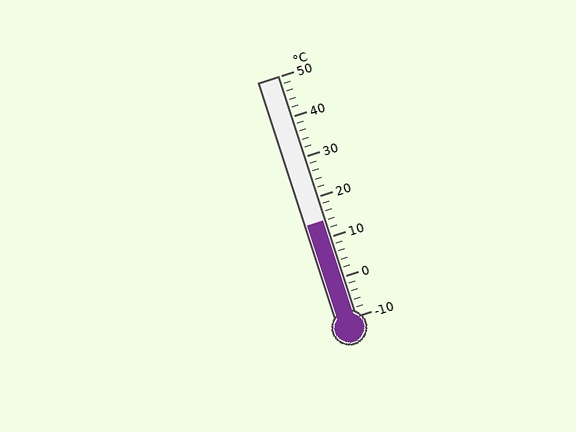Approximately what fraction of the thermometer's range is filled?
The thermometer is filled to approximately 40% of its range.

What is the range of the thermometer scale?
The thermometer scale ranges from -10°C to 50°C.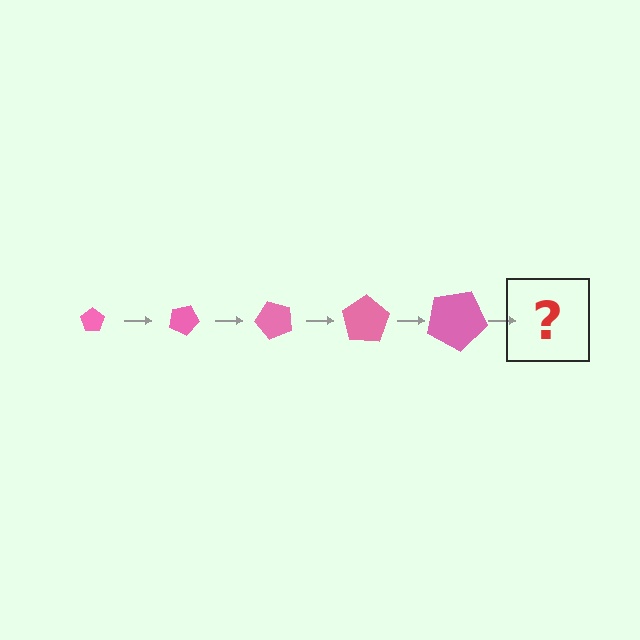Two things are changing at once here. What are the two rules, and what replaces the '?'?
The two rules are that the pentagon grows larger each step and it rotates 25 degrees each step. The '?' should be a pentagon, larger than the previous one and rotated 125 degrees from the start.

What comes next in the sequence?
The next element should be a pentagon, larger than the previous one and rotated 125 degrees from the start.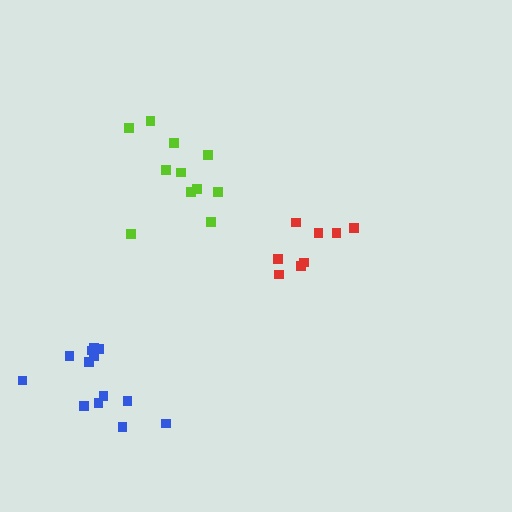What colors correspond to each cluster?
The clusters are colored: blue, lime, red.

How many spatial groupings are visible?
There are 3 spatial groupings.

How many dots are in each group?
Group 1: 13 dots, Group 2: 11 dots, Group 3: 8 dots (32 total).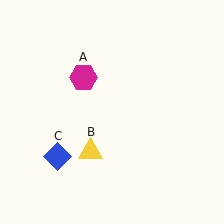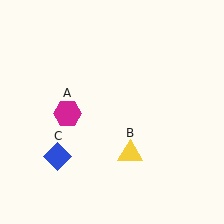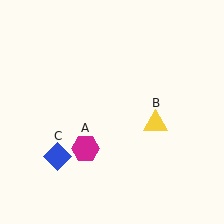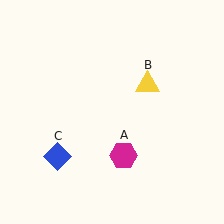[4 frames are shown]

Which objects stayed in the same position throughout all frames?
Blue diamond (object C) remained stationary.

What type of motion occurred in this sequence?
The magenta hexagon (object A), yellow triangle (object B) rotated counterclockwise around the center of the scene.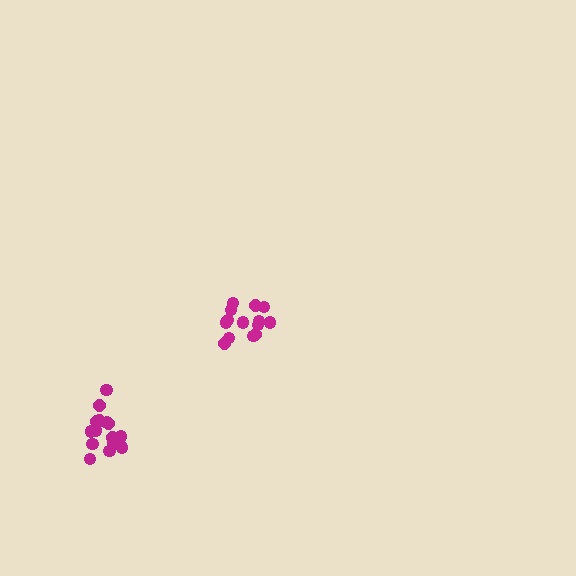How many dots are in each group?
Group 1: 16 dots, Group 2: 14 dots (30 total).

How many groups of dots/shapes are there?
There are 2 groups.